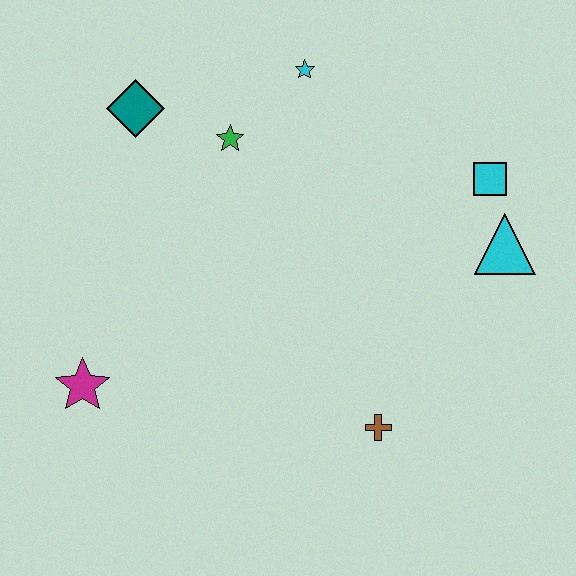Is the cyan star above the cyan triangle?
Yes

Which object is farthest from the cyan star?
The magenta star is farthest from the cyan star.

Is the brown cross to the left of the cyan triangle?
Yes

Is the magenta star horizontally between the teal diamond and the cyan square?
No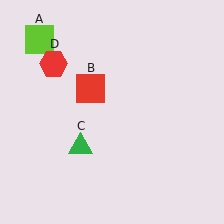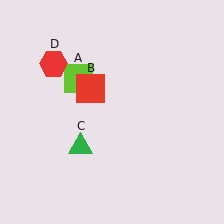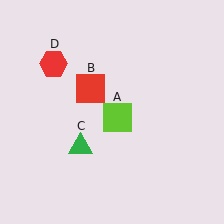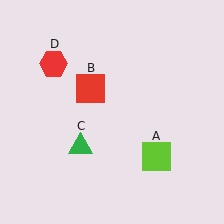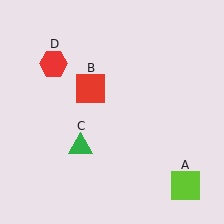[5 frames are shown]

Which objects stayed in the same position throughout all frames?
Red square (object B) and green triangle (object C) and red hexagon (object D) remained stationary.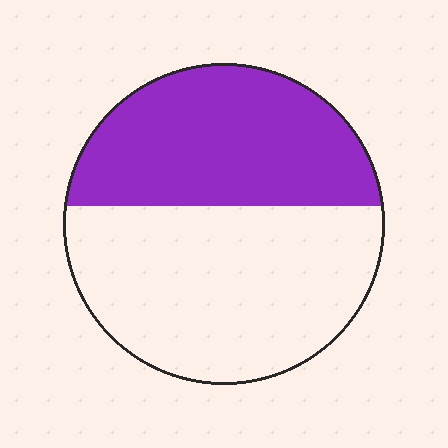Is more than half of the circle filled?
No.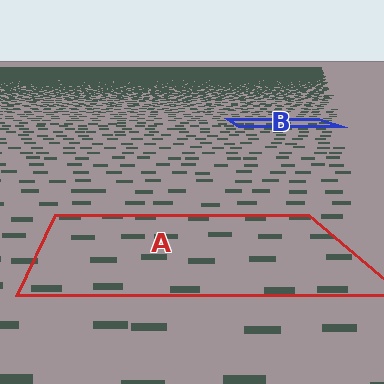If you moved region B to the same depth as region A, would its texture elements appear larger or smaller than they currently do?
They would appear larger. At a closer depth, the same texture elements are projected at a bigger on-screen size.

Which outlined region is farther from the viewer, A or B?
Region B is farther from the viewer — the texture elements inside it appear smaller and more densely packed.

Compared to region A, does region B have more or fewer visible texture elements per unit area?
Region B has more texture elements per unit area — they are packed more densely because it is farther away.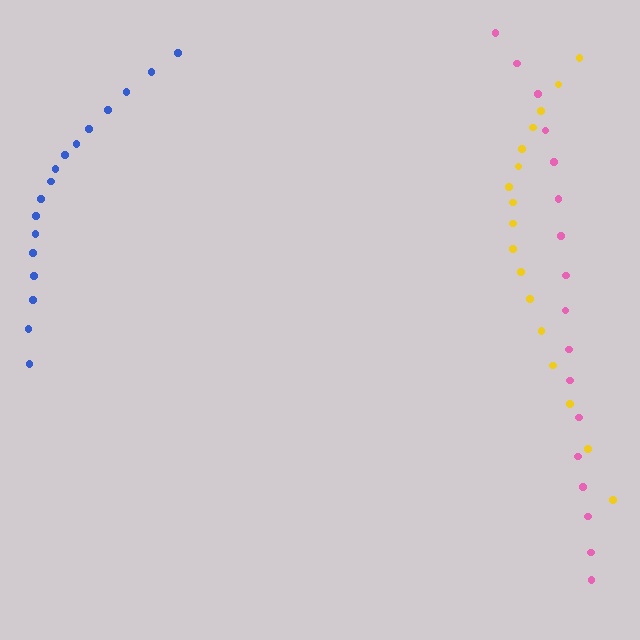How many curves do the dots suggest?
There are 3 distinct paths.